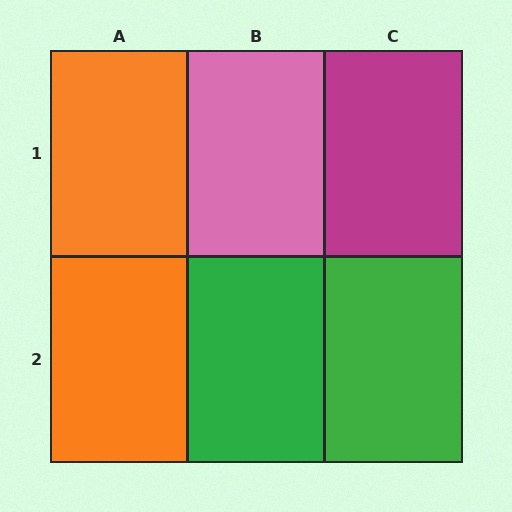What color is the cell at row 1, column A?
Orange.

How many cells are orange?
2 cells are orange.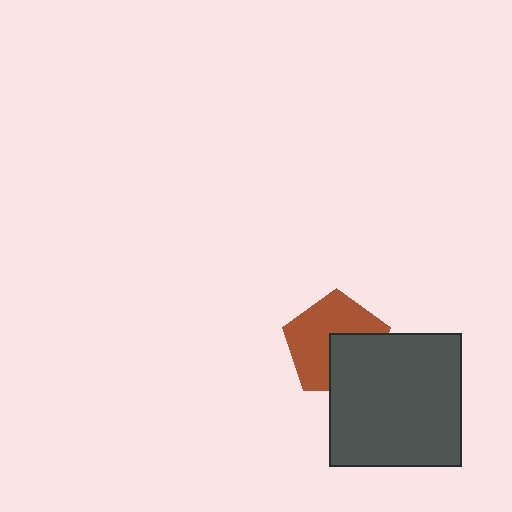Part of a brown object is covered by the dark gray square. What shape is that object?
It is a pentagon.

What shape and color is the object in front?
The object in front is a dark gray square.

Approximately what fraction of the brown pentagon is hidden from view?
Roughly 37% of the brown pentagon is hidden behind the dark gray square.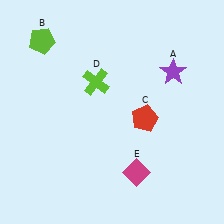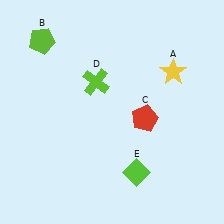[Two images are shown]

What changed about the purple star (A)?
In Image 1, A is purple. In Image 2, it changed to yellow.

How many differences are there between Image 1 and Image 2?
There are 2 differences between the two images.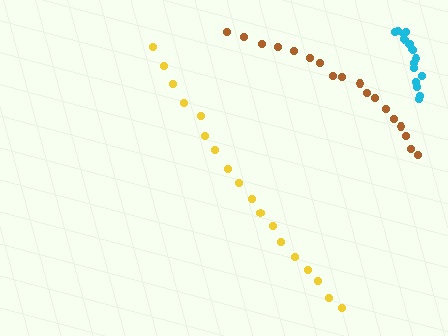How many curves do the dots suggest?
There are 3 distinct paths.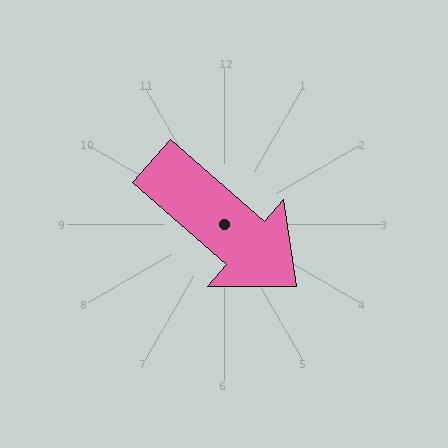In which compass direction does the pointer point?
Southeast.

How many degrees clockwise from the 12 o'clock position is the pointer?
Approximately 131 degrees.